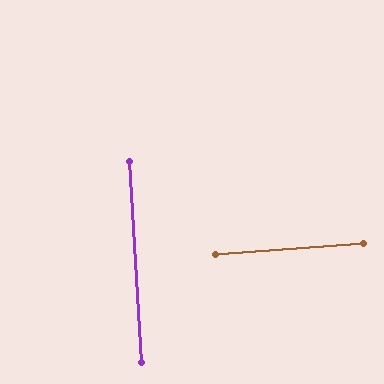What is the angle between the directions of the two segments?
Approximately 89 degrees.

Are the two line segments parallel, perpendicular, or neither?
Perpendicular — they meet at approximately 89°.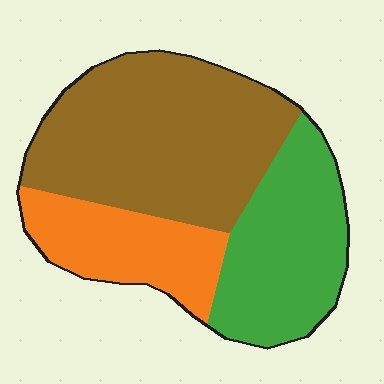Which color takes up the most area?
Brown, at roughly 50%.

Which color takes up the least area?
Orange, at roughly 20%.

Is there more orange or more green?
Green.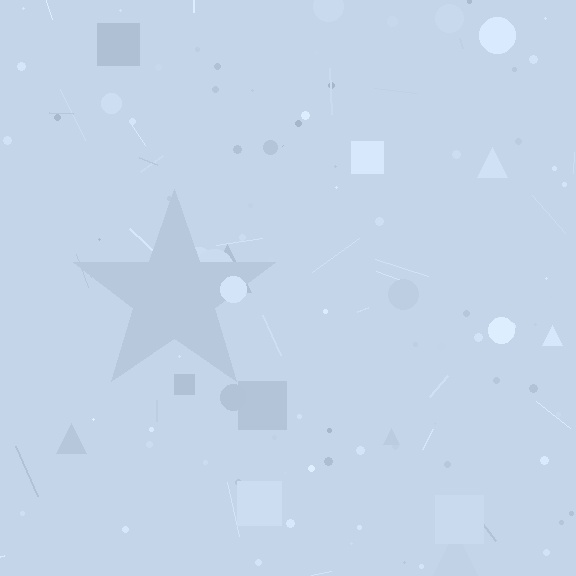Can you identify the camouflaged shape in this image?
The camouflaged shape is a star.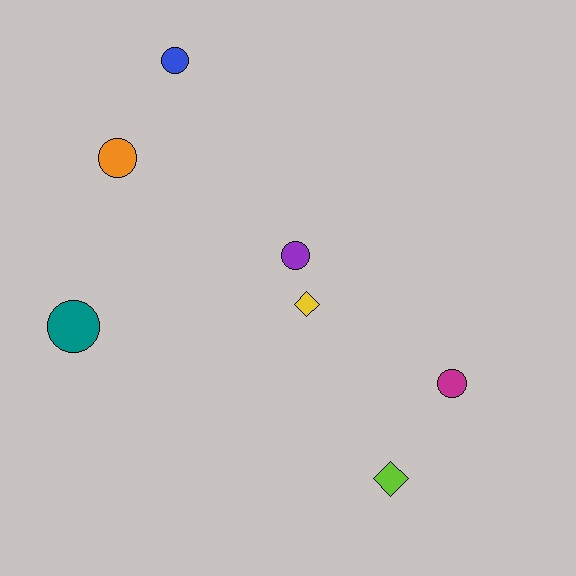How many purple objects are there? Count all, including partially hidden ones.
There is 1 purple object.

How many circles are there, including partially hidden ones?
There are 5 circles.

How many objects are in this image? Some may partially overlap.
There are 7 objects.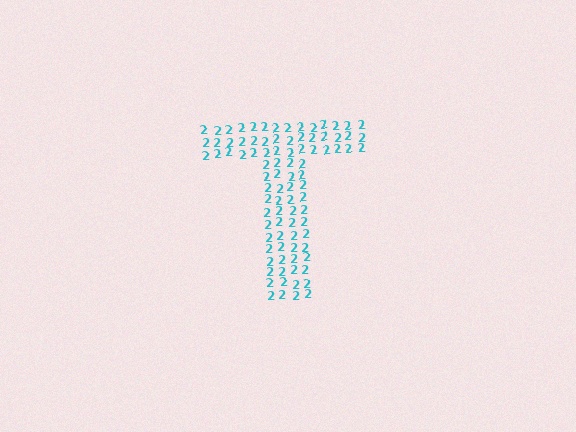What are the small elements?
The small elements are digit 2's.